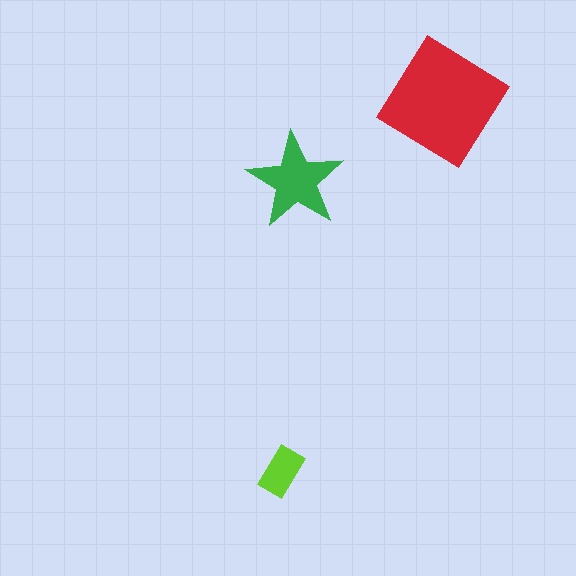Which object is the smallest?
The lime rectangle.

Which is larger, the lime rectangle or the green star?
The green star.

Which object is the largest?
The red diamond.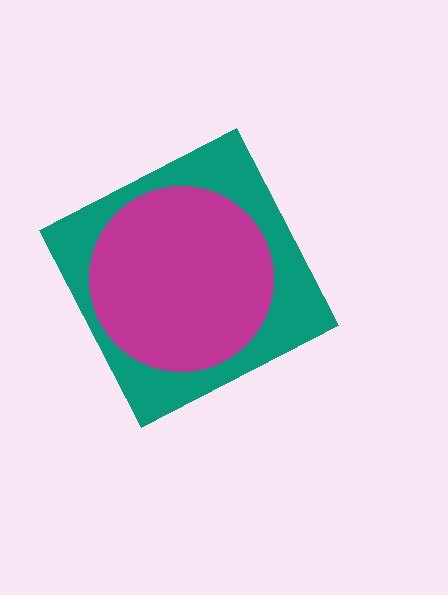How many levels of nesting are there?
2.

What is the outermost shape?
The teal diamond.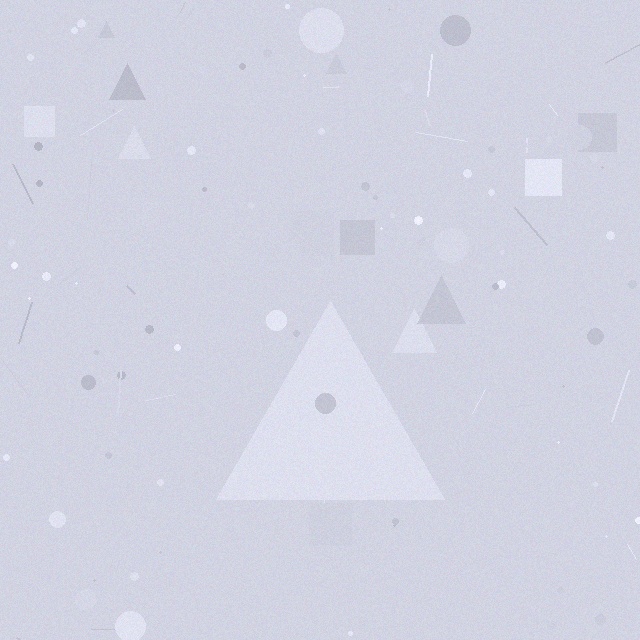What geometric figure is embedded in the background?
A triangle is embedded in the background.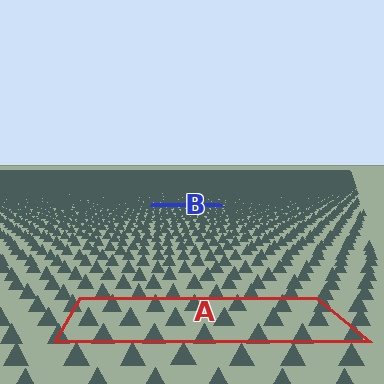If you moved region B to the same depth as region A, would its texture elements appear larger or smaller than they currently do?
They would appear larger. At a closer depth, the same texture elements are projected at a bigger on-screen size.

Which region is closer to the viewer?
Region A is closer. The texture elements there are larger and more spread out.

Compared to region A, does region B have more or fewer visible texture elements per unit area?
Region B has more texture elements per unit area — they are packed more densely because it is farther away.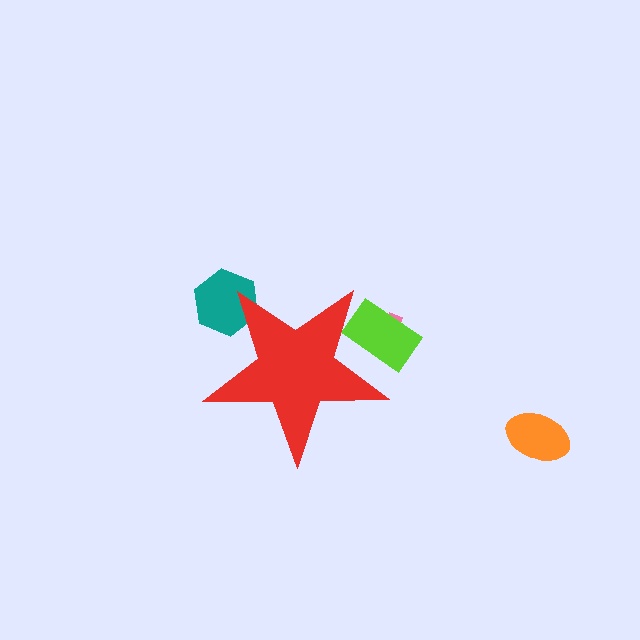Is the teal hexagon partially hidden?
Yes, the teal hexagon is partially hidden behind the red star.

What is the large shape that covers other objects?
A red star.